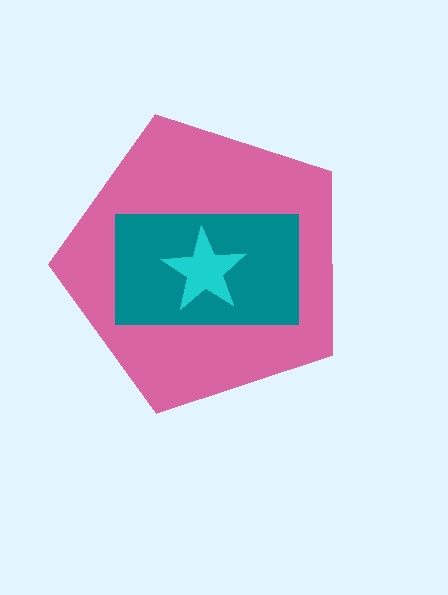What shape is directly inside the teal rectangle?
The cyan star.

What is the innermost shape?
The cyan star.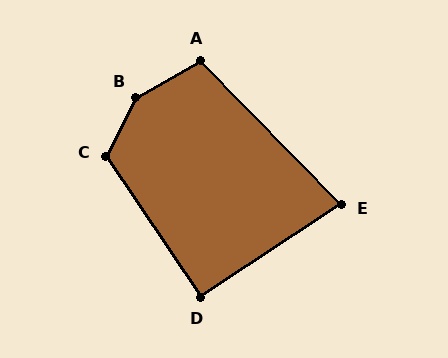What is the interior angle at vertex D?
Approximately 91 degrees (approximately right).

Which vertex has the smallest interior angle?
E, at approximately 79 degrees.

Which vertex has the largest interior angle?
B, at approximately 146 degrees.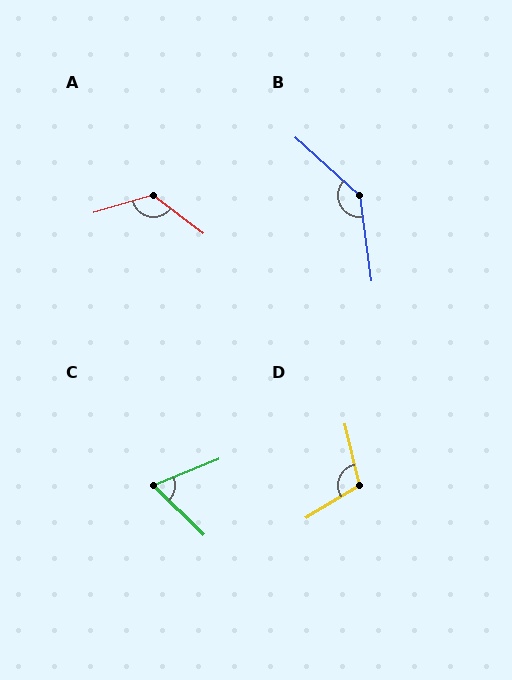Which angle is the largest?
B, at approximately 140 degrees.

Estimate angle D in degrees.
Approximately 108 degrees.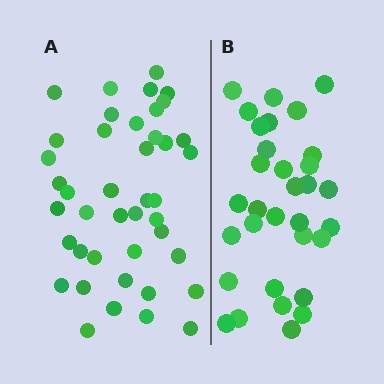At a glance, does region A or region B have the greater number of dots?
Region A (the left region) has more dots.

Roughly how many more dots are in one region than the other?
Region A has roughly 10 or so more dots than region B.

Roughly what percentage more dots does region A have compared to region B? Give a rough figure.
About 30% more.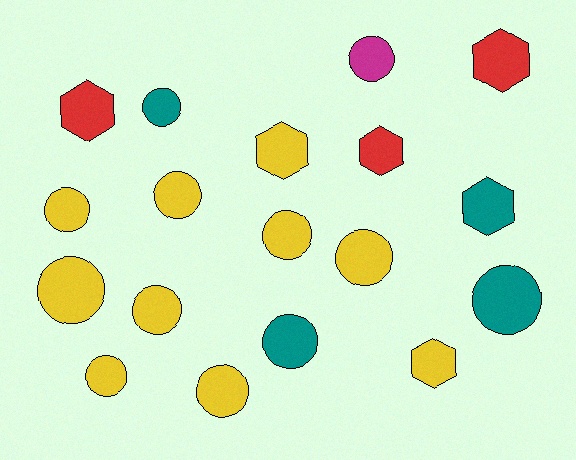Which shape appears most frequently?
Circle, with 12 objects.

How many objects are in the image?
There are 18 objects.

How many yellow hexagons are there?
There are 2 yellow hexagons.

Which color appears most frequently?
Yellow, with 10 objects.